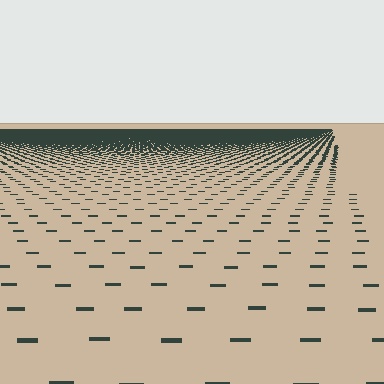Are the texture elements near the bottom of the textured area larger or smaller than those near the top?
Larger. Near the bottom, elements are closer to the viewer and appear at a bigger on-screen size.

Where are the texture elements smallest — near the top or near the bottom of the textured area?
Near the top.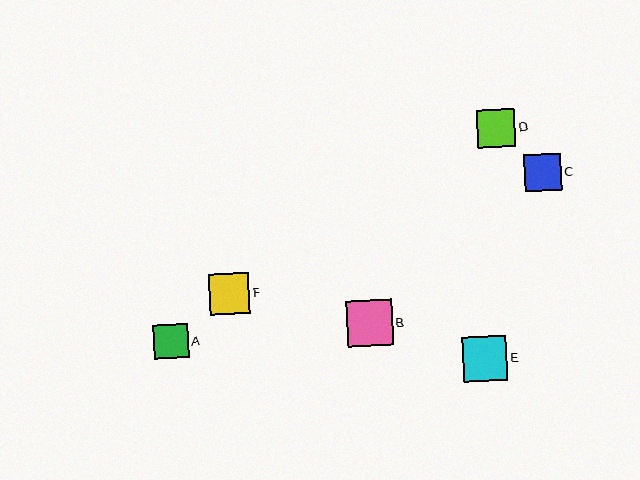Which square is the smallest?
Square A is the smallest with a size of approximately 34 pixels.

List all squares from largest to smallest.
From largest to smallest: B, E, F, D, C, A.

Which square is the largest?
Square B is the largest with a size of approximately 46 pixels.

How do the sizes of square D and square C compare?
Square D and square C are approximately the same size.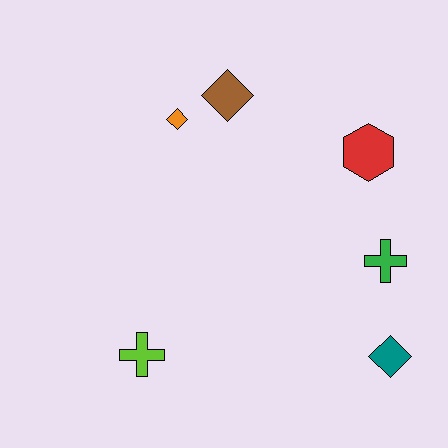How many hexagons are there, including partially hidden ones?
There is 1 hexagon.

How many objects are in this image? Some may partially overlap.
There are 6 objects.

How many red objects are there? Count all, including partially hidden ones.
There is 1 red object.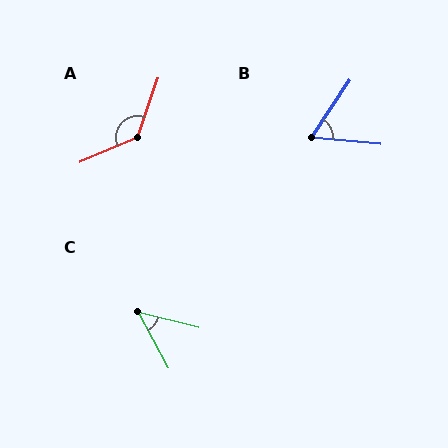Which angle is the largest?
A, at approximately 132 degrees.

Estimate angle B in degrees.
Approximately 62 degrees.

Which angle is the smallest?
C, at approximately 48 degrees.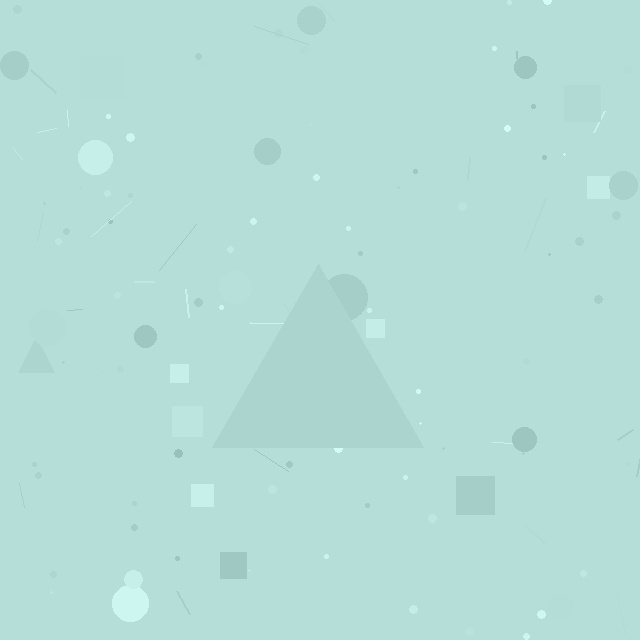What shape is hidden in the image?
A triangle is hidden in the image.